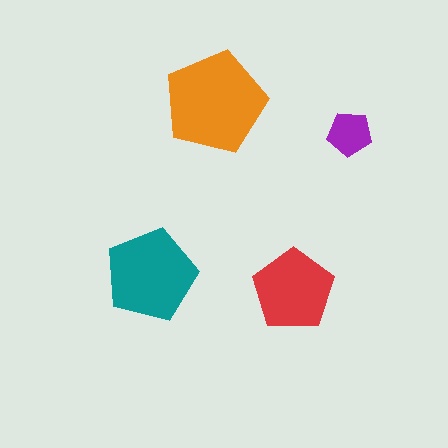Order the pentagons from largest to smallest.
the orange one, the teal one, the red one, the purple one.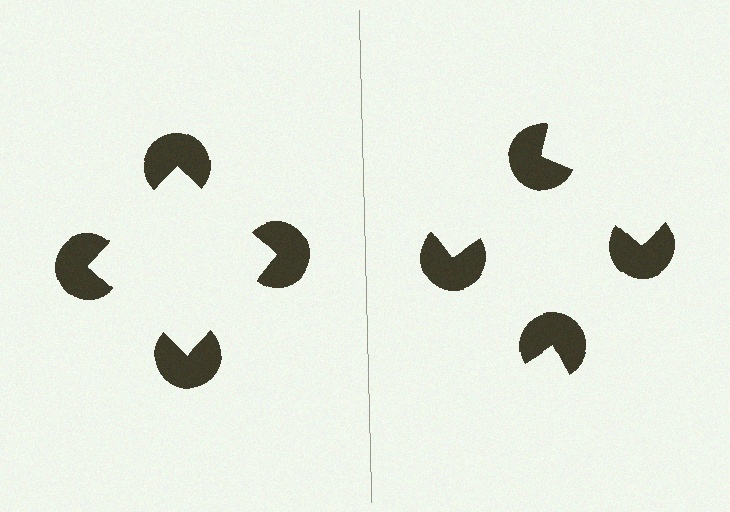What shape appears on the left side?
An illusory square.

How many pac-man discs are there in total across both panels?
8 — 4 on each side.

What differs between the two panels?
The pac-man discs are positioned identically on both sides; only the wedge orientations differ. On the left they align to a square; on the right they are misaligned.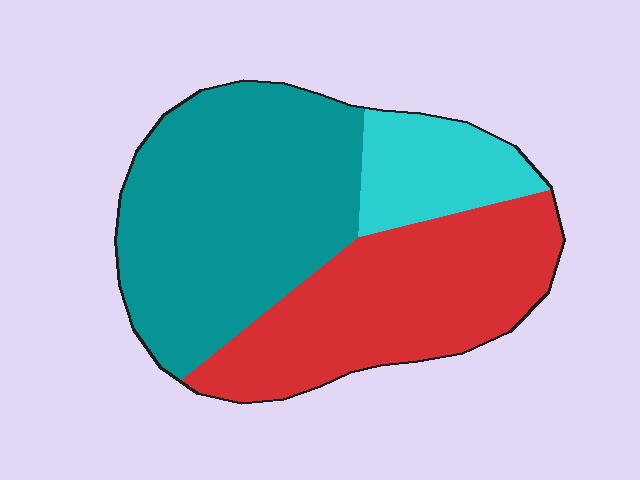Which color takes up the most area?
Teal, at roughly 50%.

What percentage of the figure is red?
Red takes up about three eighths (3/8) of the figure.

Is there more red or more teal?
Teal.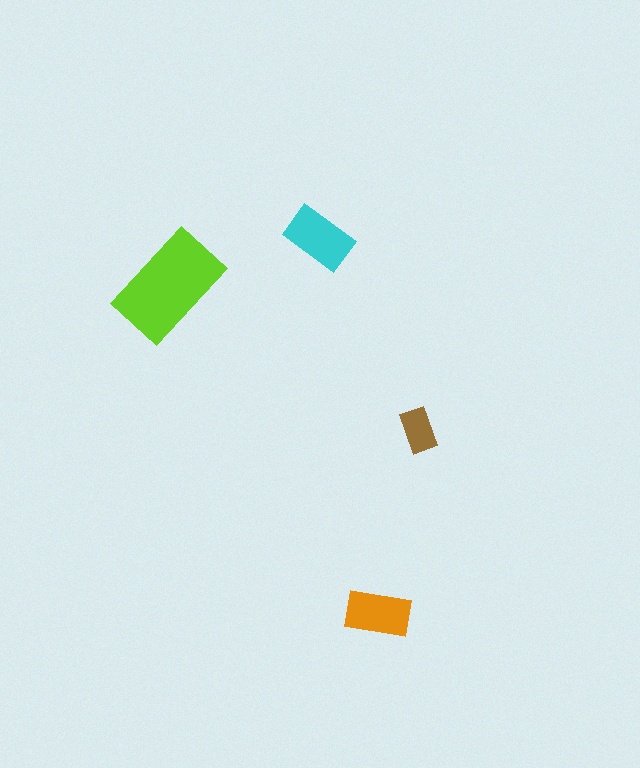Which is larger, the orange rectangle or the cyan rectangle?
The cyan one.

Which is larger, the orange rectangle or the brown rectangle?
The orange one.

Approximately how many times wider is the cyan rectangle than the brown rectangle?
About 1.5 times wider.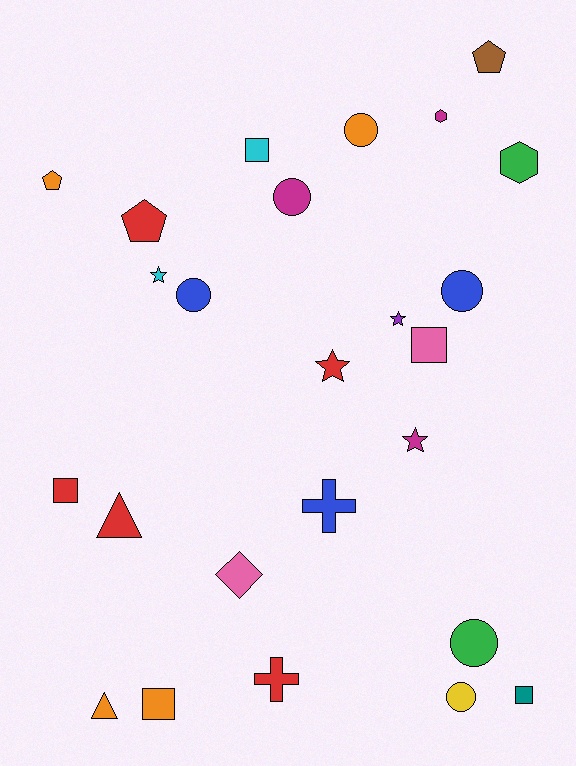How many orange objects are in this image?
There are 4 orange objects.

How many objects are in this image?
There are 25 objects.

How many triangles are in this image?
There are 2 triangles.